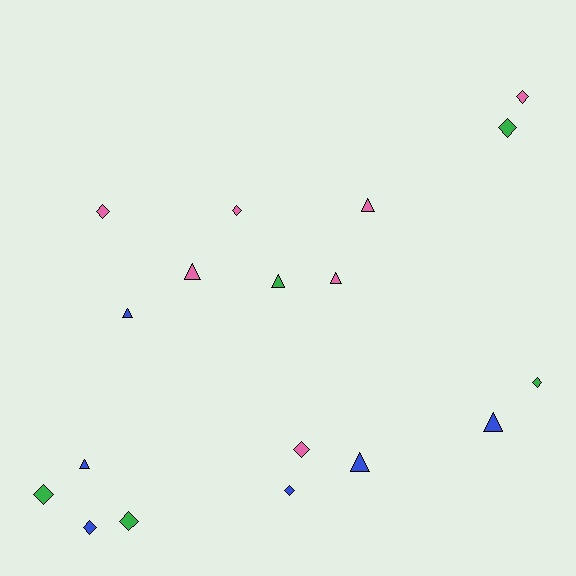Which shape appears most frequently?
Diamond, with 10 objects.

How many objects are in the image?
There are 18 objects.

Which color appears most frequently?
Pink, with 7 objects.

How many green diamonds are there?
There are 4 green diamonds.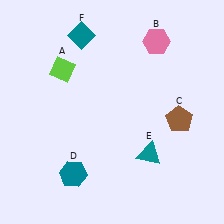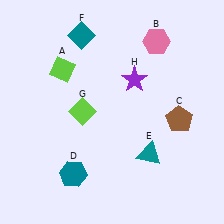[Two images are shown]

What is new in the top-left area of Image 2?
A lime diamond (G) was added in the top-left area of Image 2.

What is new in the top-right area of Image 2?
A purple star (H) was added in the top-right area of Image 2.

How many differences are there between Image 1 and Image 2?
There are 2 differences between the two images.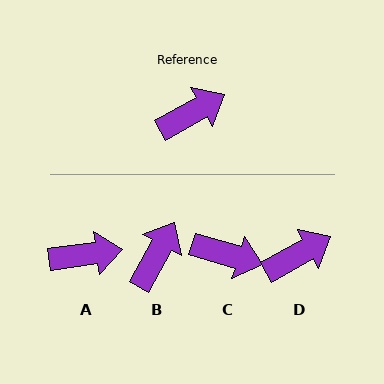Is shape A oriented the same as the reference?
No, it is off by about 21 degrees.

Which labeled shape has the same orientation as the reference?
D.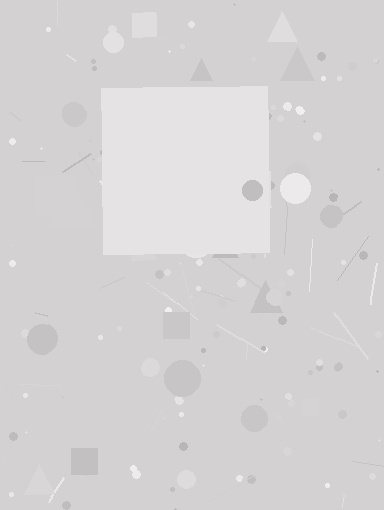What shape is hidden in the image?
A square is hidden in the image.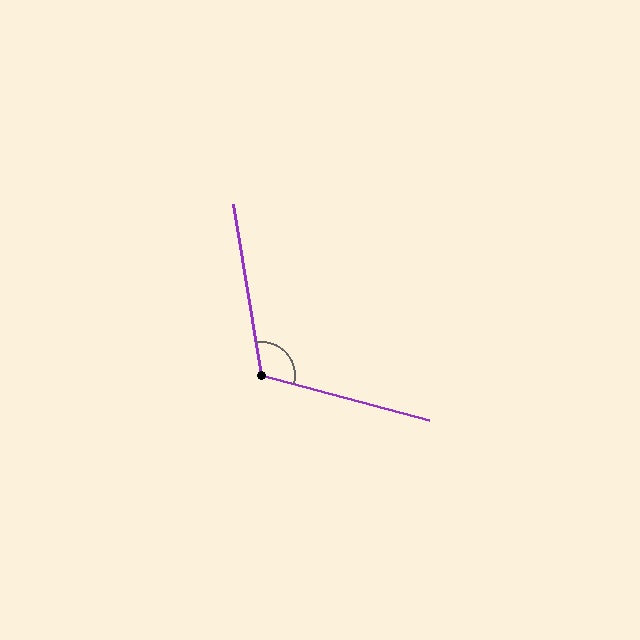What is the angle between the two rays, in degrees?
Approximately 114 degrees.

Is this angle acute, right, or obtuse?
It is obtuse.